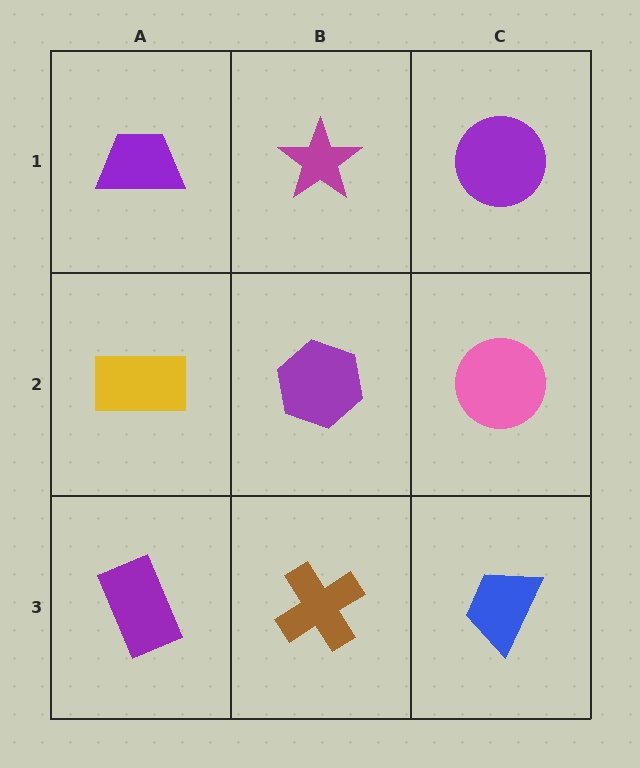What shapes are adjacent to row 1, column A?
A yellow rectangle (row 2, column A), a magenta star (row 1, column B).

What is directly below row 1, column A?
A yellow rectangle.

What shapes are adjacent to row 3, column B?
A purple hexagon (row 2, column B), a purple rectangle (row 3, column A), a blue trapezoid (row 3, column C).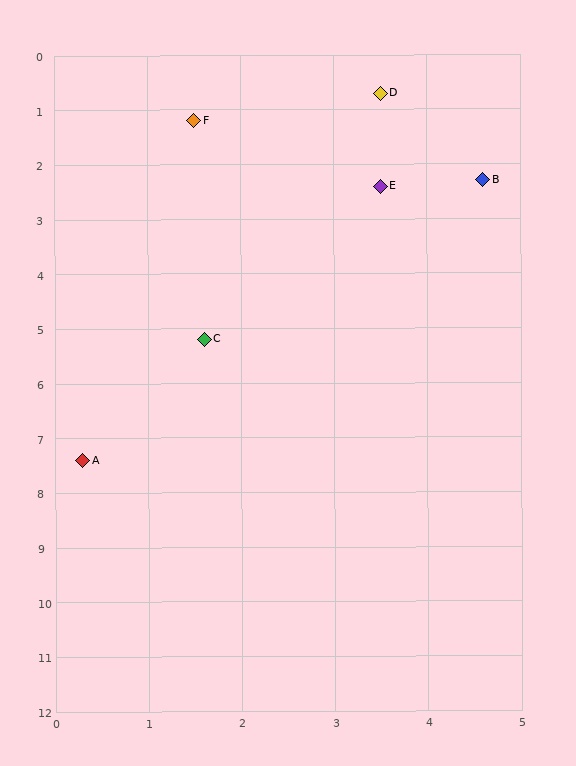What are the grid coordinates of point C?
Point C is at approximately (1.6, 5.2).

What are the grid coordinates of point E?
Point E is at approximately (3.5, 2.4).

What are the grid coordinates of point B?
Point B is at approximately (4.6, 2.3).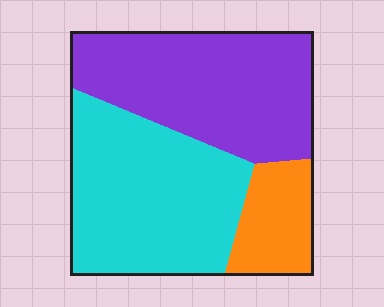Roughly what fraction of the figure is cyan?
Cyan covers 44% of the figure.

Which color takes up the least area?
Orange, at roughly 15%.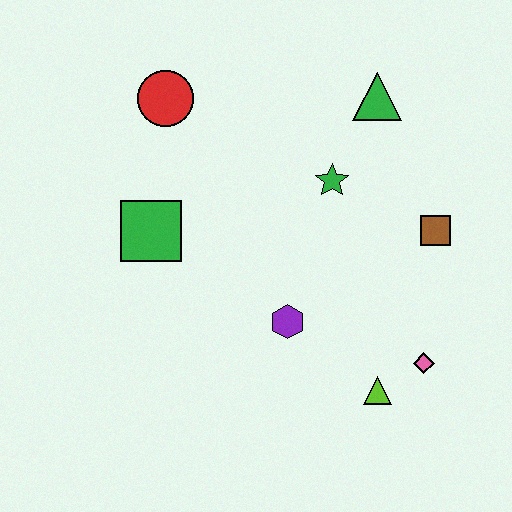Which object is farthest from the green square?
The pink diamond is farthest from the green square.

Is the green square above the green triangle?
No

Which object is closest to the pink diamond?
The lime triangle is closest to the pink diamond.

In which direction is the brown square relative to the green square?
The brown square is to the right of the green square.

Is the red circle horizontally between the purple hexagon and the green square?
Yes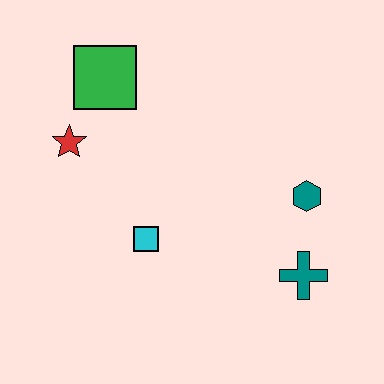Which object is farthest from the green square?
The teal cross is farthest from the green square.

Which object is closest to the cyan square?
The red star is closest to the cyan square.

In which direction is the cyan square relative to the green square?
The cyan square is below the green square.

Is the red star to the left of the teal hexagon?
Yes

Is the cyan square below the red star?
Yes